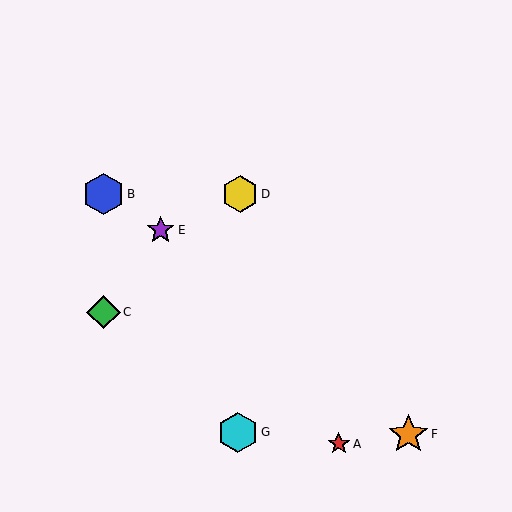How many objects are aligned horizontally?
2 objects (B, D) are aligned horizontally.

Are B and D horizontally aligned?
Yes, both are at y≈194.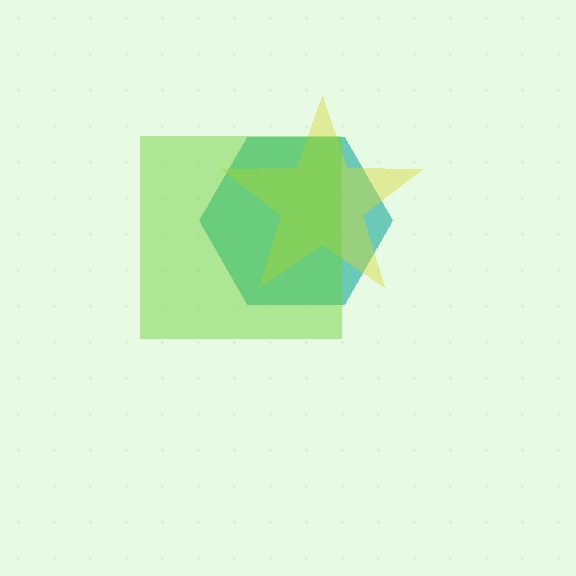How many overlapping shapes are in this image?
There are 3 overlapping shapes in the image.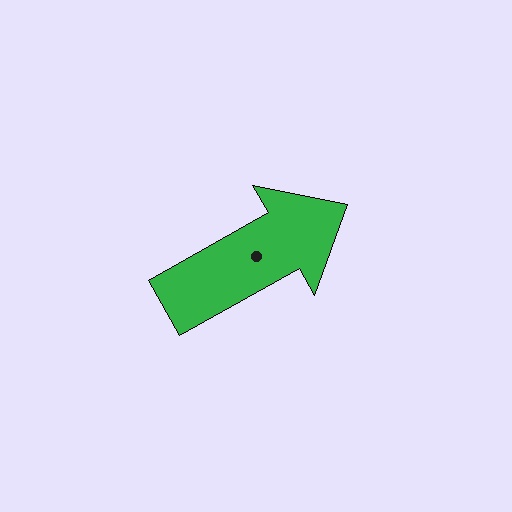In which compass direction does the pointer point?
Northeast.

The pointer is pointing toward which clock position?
Roughly 2 o'clock.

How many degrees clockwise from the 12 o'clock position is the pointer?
Approximately 61 degrees.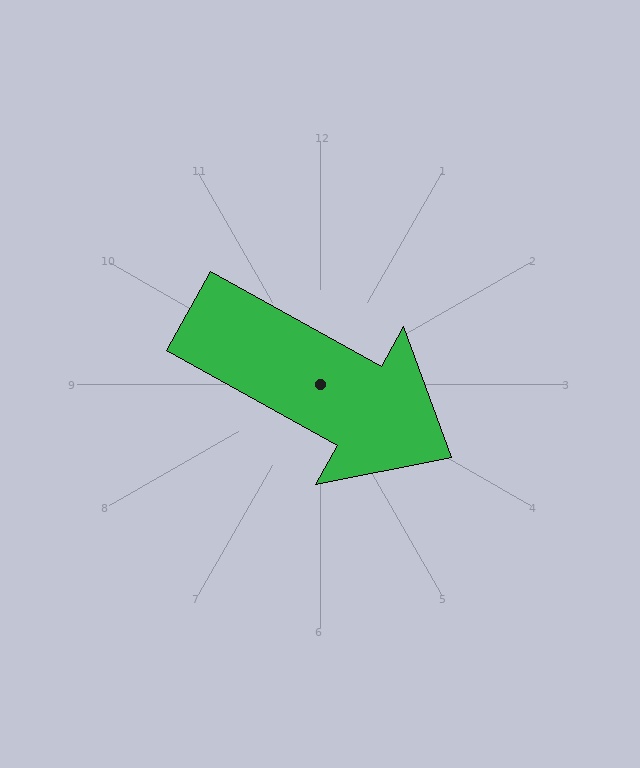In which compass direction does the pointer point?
Southeast.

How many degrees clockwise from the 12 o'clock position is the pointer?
Approximately 119 degrees.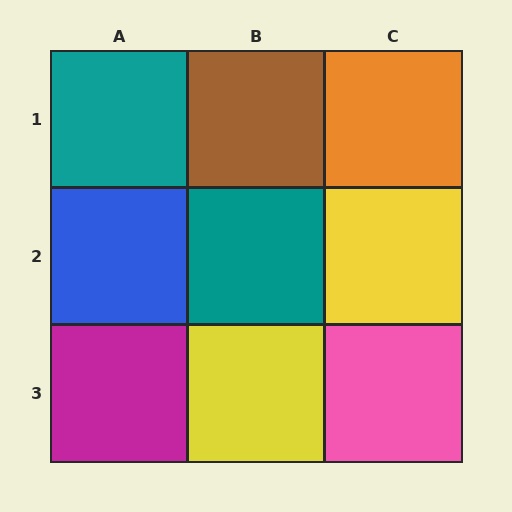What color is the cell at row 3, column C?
Pink.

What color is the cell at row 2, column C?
Yellow.